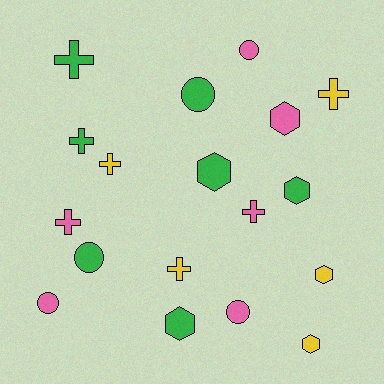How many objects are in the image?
There are 18 objects.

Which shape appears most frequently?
Cross, with 7 objects.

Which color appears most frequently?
Green, with 7 objects.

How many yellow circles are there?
There are no yellow circles.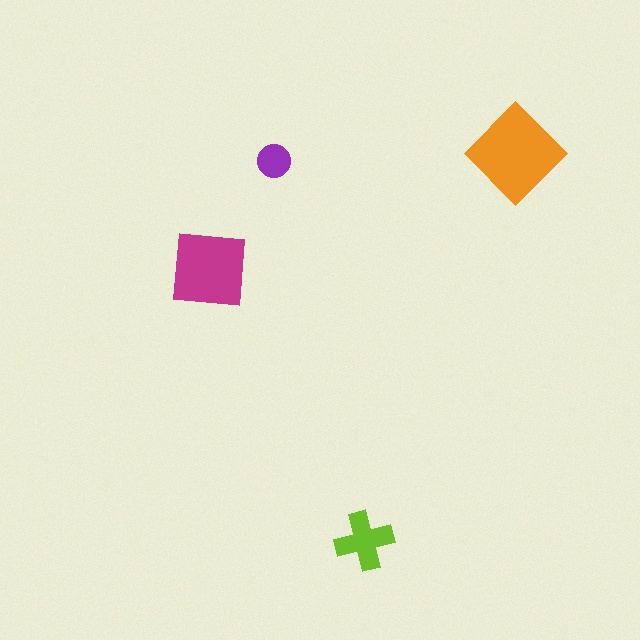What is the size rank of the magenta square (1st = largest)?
2nd.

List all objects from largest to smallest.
The orange diamond, the magenta square, the lime cross, the purple circle.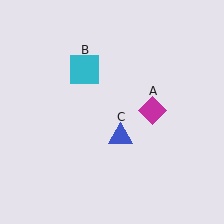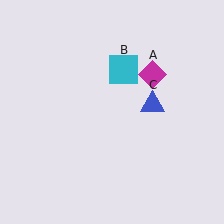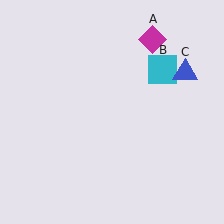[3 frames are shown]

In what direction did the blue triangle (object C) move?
The blue triangle (object C) moved up and to the right.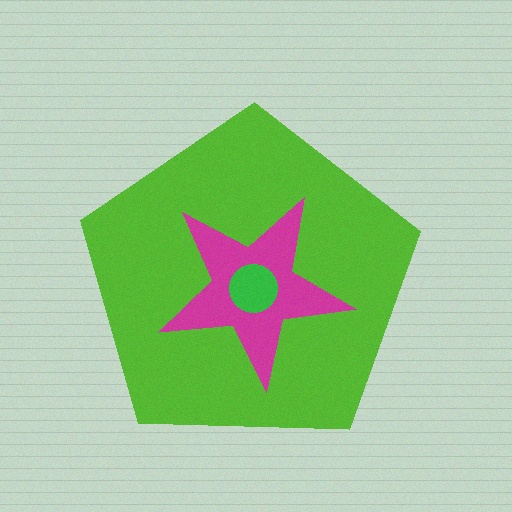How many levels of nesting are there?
3.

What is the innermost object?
The green circle.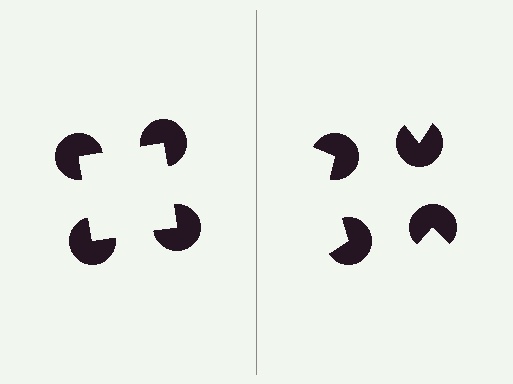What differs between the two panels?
The pac-man discs are positioned identically on both sides; only the wedge orientations differ. On the left they align to a square; on the right they are misaligned.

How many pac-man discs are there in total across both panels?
8 — 4 on each side.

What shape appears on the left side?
An illusory square.